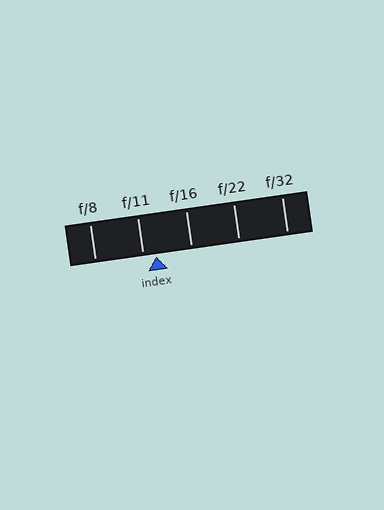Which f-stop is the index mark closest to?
The index mark is closest to f/11.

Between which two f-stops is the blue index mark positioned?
The index mark is between f/11 and f/16.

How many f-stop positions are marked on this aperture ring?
There are 5 f-stop positions marked.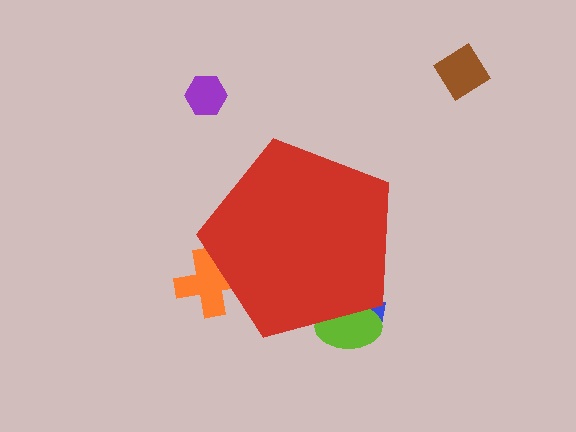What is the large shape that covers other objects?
A red pentagon.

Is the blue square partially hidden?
Yes, the blue square is partially hidden behind the red pentagon.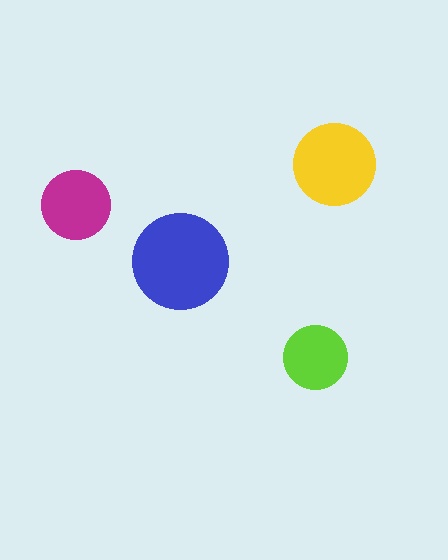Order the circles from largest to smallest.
the blue one, the yellow one, the magenta one, the lime one.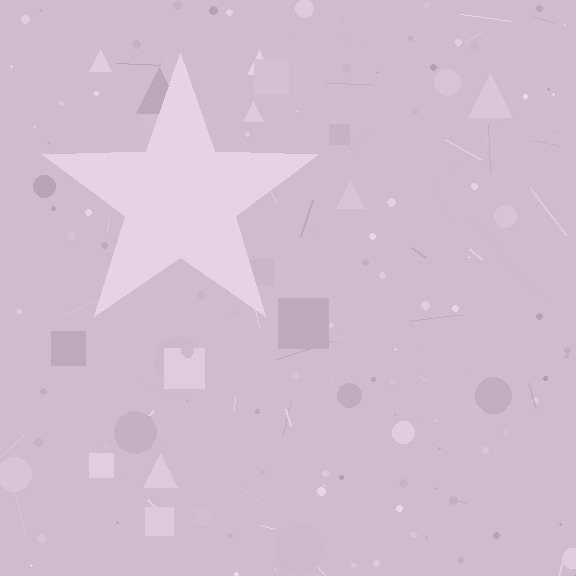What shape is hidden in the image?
A star is hidden in the image.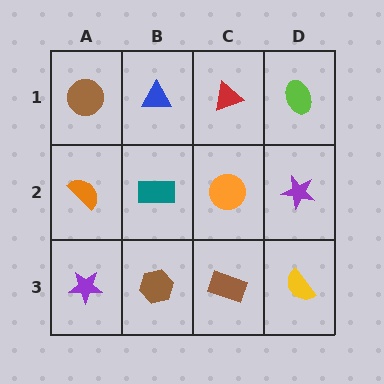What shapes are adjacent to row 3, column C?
An orange circle (row 2, column C), a brown hexagon (row 3, column B), a yellow semicircle (row 3, column D).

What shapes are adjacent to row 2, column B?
A blue triangle (row 1, column B), a brown hexagon (row 3, column B), an orange semicircle (row 2, column A), an orange circle (row 2, column C).